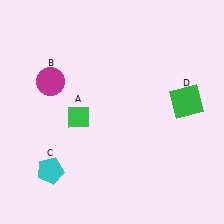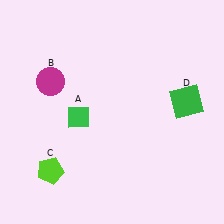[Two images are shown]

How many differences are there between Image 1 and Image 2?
There is 1 difference between the two images.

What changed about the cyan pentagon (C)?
In Image 1, C is cyan. In Image 2, it changed to lime.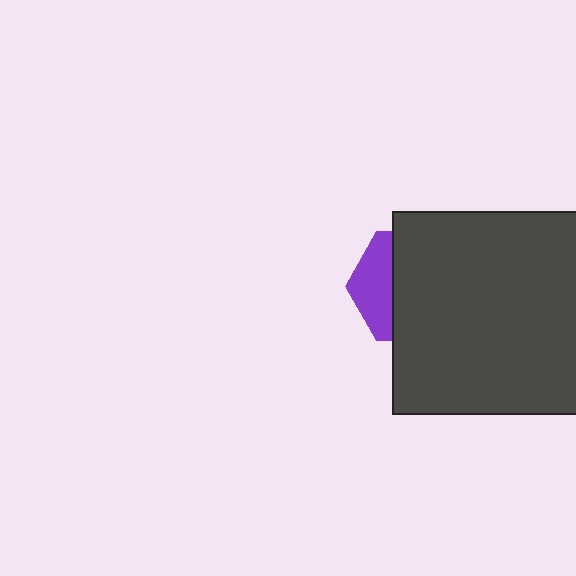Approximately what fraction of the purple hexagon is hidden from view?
Roughly 68% of the purple hexagon is hidden behind the dark gray rectangle.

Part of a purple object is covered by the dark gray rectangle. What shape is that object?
It is a hexagon.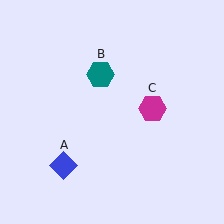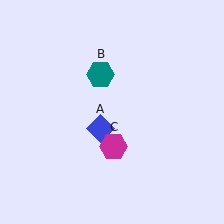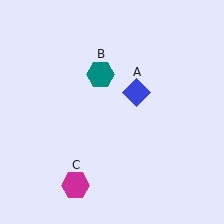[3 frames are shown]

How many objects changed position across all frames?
2 objects changed position: blue diamond (object A), magenta hexagon (object C).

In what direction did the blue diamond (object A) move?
The blue diamond (object A) moved up and to the right.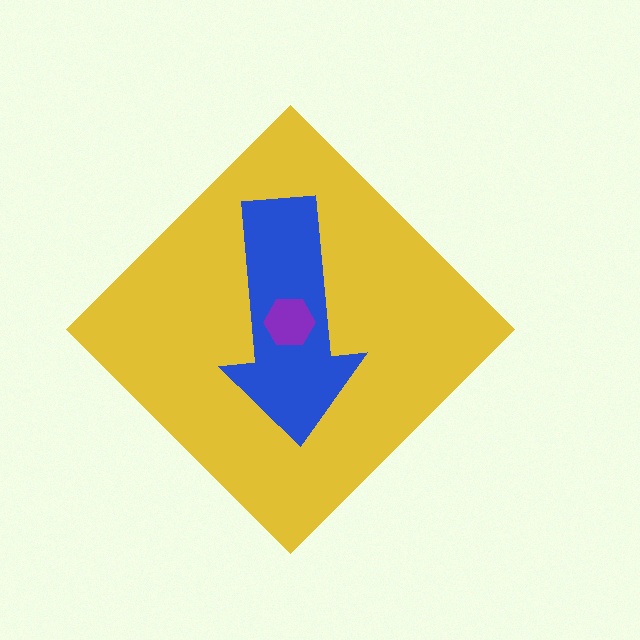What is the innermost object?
The purple hexagon.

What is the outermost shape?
The yellow diamond.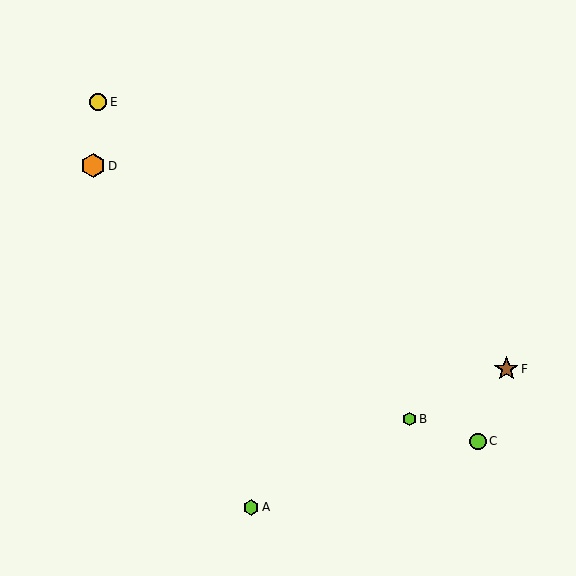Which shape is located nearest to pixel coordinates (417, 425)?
The lime hexagon (labeled B) at (409, 419) is nearest to that location.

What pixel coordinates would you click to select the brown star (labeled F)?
Click at (506, 369) to select the brown star F.